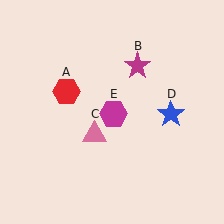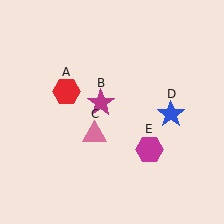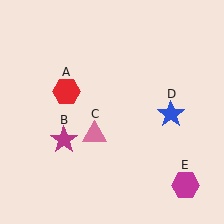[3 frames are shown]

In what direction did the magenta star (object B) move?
The magenta star (object B) moved down and to the left.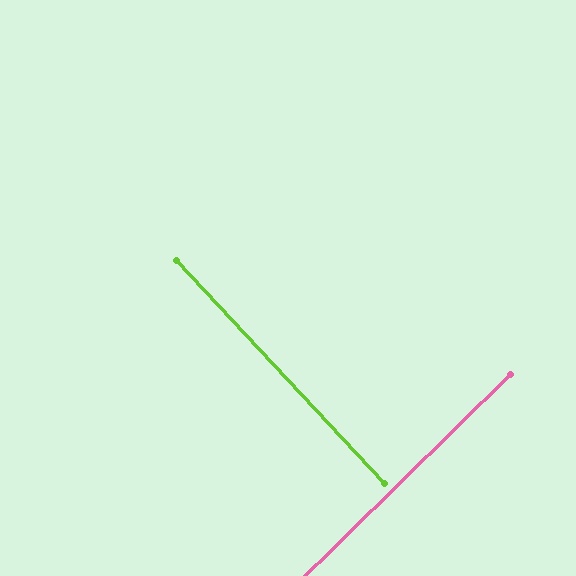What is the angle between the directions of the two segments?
Approximately 88 degrees.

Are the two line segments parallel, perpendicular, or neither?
Perpendicular — they meet at approximately 88°.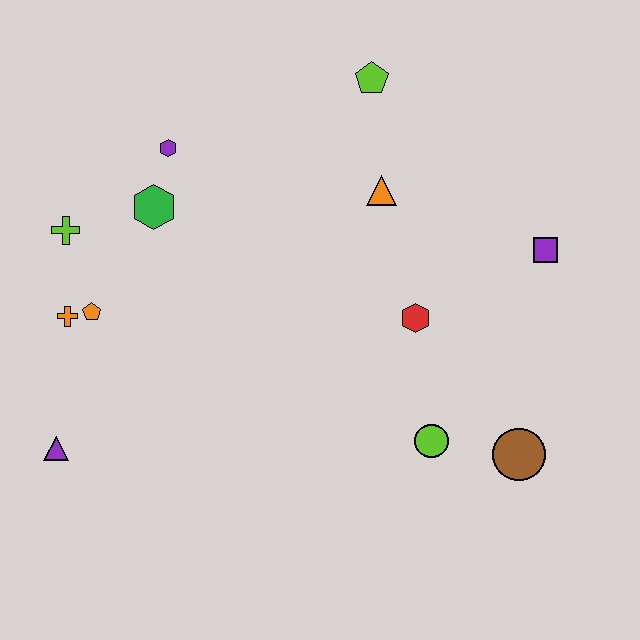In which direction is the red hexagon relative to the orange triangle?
The red hexagon is below the orange triangle.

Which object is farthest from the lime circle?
The lime cross is farthest from the lime circle.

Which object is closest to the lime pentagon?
The orange triangle is closest to the lime pentagon.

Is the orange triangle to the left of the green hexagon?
No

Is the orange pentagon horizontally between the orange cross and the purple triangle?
No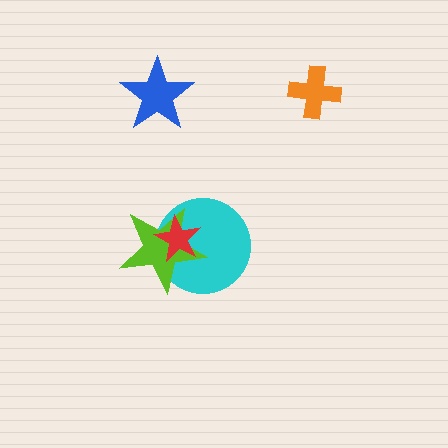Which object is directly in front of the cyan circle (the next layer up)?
The lime star is directly in front of the cyan circle.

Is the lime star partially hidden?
Yes, it is partially covered by another shape.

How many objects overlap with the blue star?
0 objects overlap with the blue star.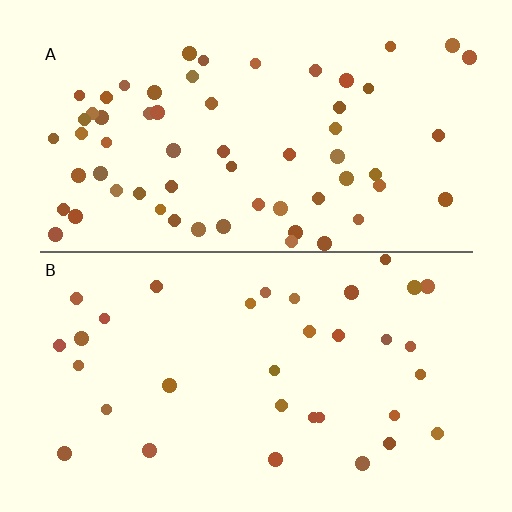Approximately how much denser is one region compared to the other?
Approximately 1.8× — region A over region B.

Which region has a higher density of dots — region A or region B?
A (the top).